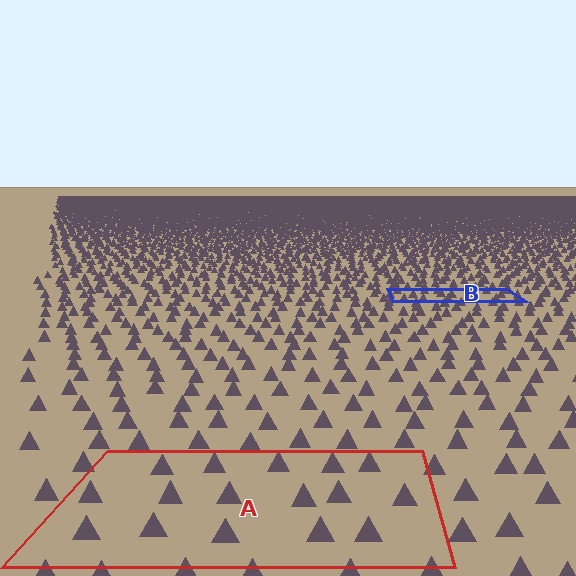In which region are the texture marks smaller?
The texture marks are smaller in region B, because it is farther away.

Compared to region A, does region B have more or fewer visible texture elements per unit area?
Region B has more texture elements per unit area — they are packed more densely because it is farther away.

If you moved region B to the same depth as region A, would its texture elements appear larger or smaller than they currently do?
They would appear larger. At a closer depth, the same texture elements are projected at a bigger on-screen size.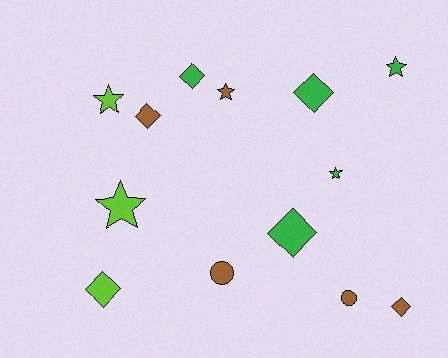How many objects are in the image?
There are 13 objects.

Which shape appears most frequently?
Diamond, with 6 objects.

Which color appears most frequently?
Green, with 5 objects.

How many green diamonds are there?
There are 3 green diamonds.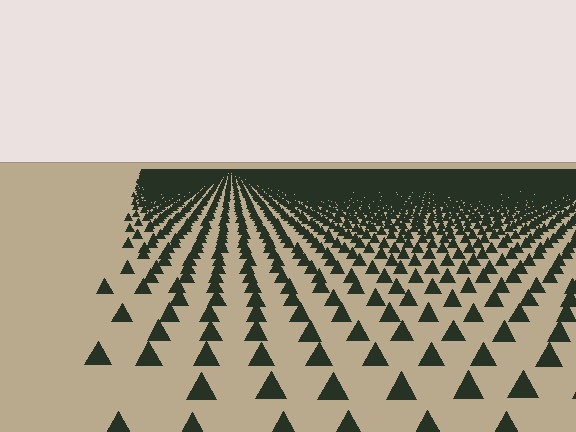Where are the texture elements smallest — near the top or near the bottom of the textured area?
Near the top.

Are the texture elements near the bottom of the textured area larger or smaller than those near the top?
Larger. Near the bottom, elements are closer to the viewer and appear at a bigger on-screen size.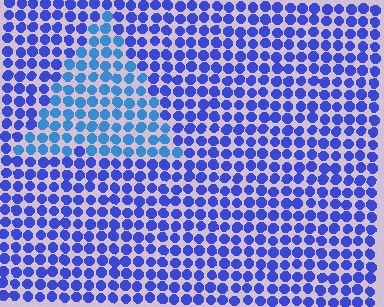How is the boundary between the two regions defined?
The boundary is defined purely by a slight shift in hue (about 28 degrees). Spacing, size, and orientation are identical on both sides.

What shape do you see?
I see a triangle.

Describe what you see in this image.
The image is filled with small blue elements in a uniform arrangement. A triangle-shaped region is visible where the elements are tinted to a slightly different hue, forming a subtle color boundary.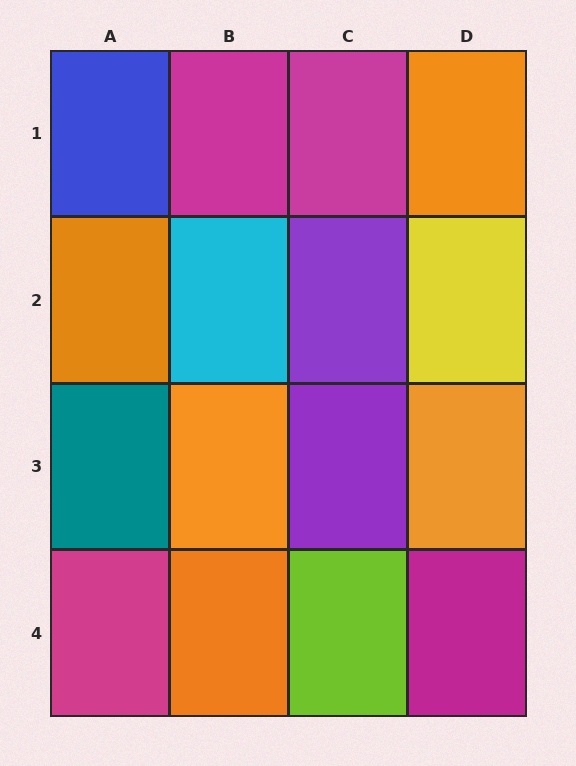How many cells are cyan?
1 cell is cyan.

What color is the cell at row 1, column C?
Magenta.